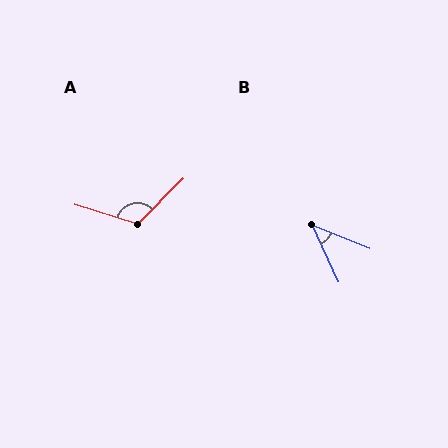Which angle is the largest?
A, at approximately 117 degrees.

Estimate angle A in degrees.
Approximately 117 degrees.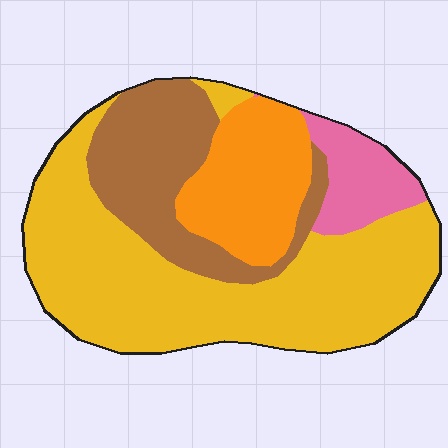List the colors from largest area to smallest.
From largest to smallest: yellow, brown, orange, pink.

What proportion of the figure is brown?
Brown takes up about one fifth (1/5) of the figure.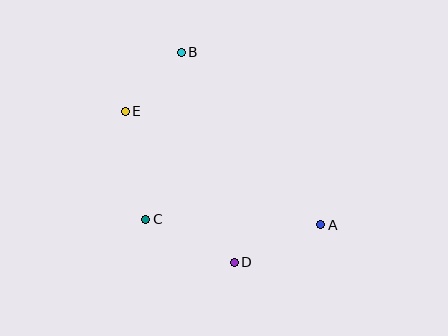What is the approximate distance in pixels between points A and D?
The distance between A and D is approximately 94 pixels.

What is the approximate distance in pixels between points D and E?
The distance between D and E is approximately 186 pixels.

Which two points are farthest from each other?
Points A and E are farthest from each other.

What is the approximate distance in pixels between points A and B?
The distance between A and B is approximately 222 pixels.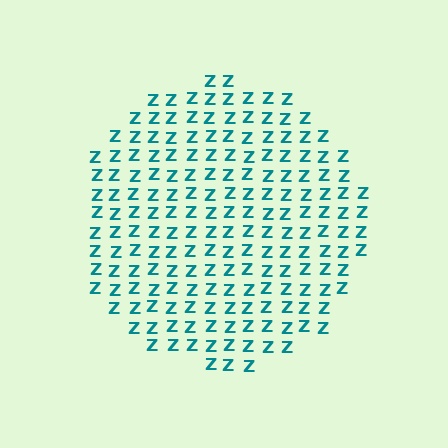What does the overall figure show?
The overall figure shows a circle.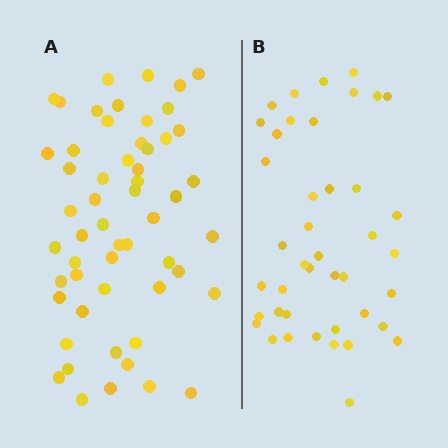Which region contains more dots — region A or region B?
Region A (the left region) has more dots.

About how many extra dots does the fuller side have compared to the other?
Region A has approximately 15 more dots than region B.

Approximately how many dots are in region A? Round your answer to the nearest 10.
About 60 dots. (The exact count is 55, which rounds to 60.)